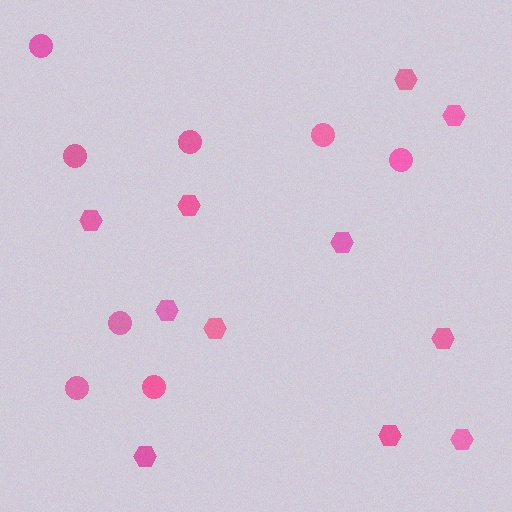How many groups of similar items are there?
There are 2 groups: one group of circles (8) and one group of hexagons (11).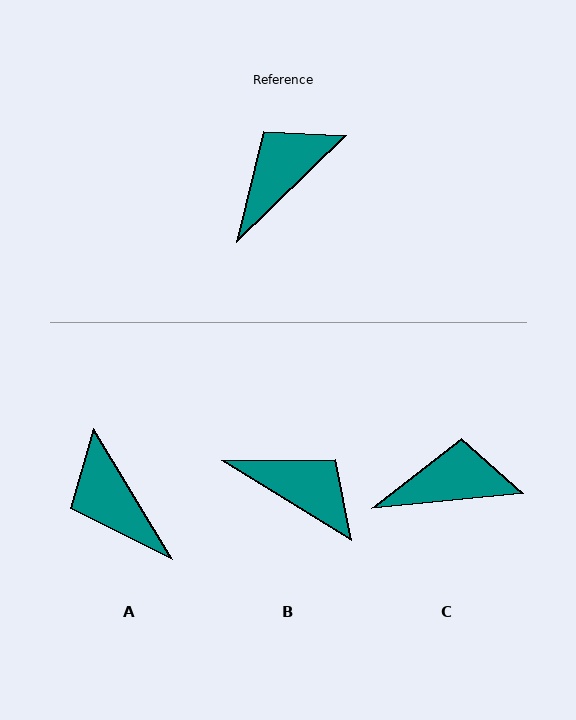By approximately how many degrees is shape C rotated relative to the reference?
Approximately 39 degrees clockwise.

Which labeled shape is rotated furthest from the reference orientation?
A, about 77 degrees away.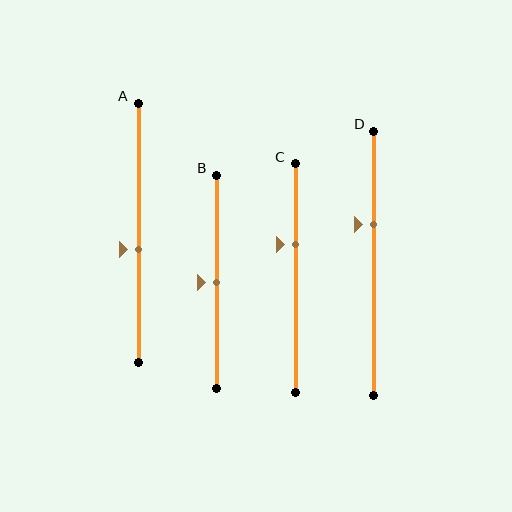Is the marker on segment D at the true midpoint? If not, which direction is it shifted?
No, the marker on segment D is shifted upward by about 15% of the segment length.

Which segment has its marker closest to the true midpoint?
Segment B has its marker closest to the true midpoint.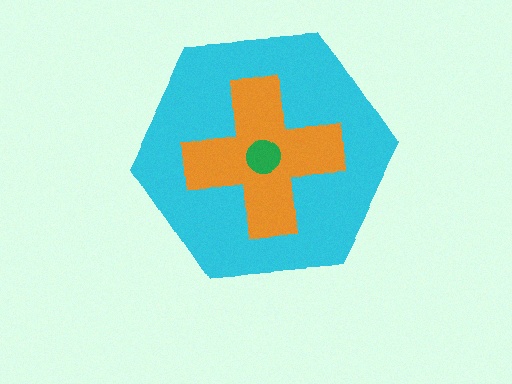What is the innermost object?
The green circle.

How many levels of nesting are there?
3.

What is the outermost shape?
The cyan hexagon.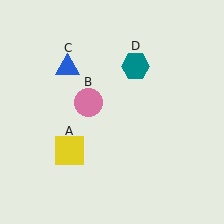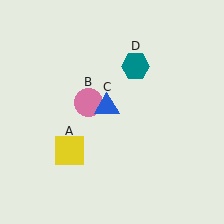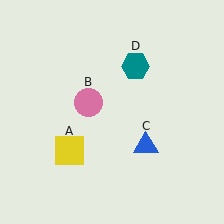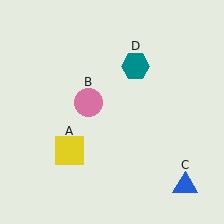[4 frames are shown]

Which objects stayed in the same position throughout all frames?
Yellow square (object A) and pink circle (object B) and teal hexagon (object D) remained stationary.